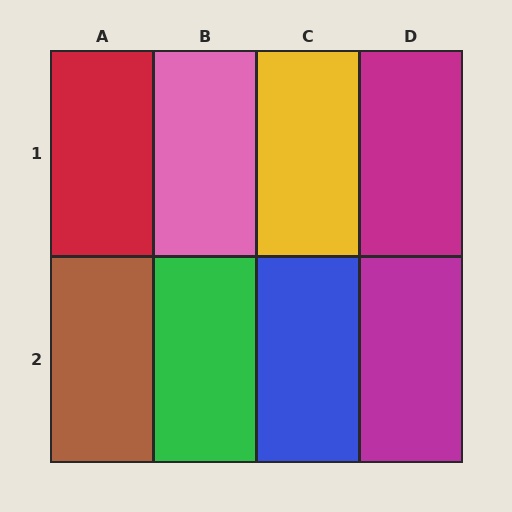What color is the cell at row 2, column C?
Blue.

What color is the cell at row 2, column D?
Magenta.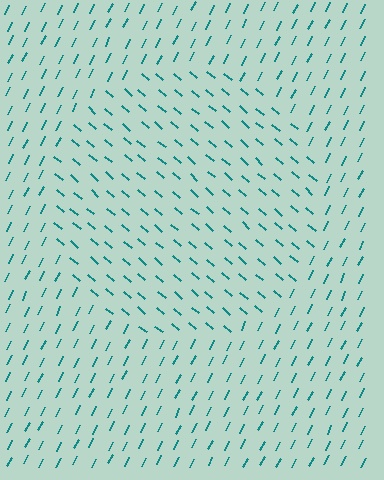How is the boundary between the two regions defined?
The boundary is defined purely by a change in line orientation (approximately 76 degrees difference). All lines are the same color and thickness.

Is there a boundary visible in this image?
Yes, there is a texture boundary formed by a change in line orientation.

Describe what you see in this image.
The image is filled with small teal line segments. A circle region in the image has lines oriented differently from the surrounding lines, creating a visible texture boundary.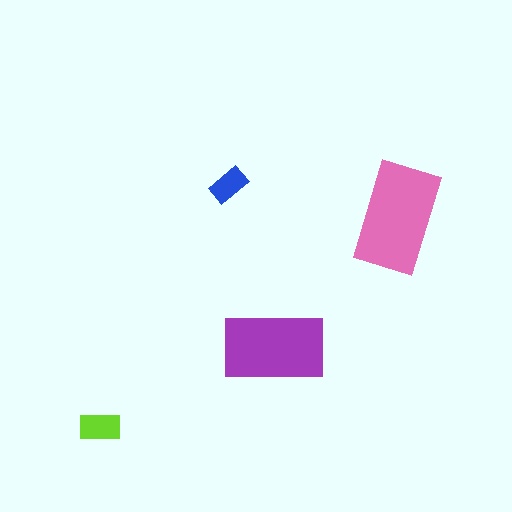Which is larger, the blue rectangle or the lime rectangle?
The lime one.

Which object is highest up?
The blue rectangle is topmost.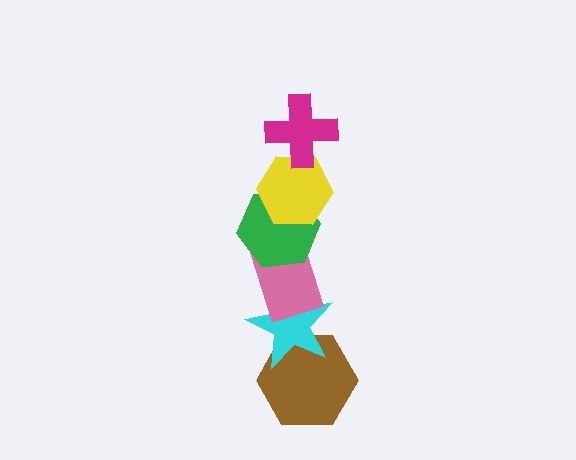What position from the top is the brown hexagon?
The brown hexagon is 6th from the top.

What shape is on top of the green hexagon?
The yellow hexagon is on top of the green hexagon.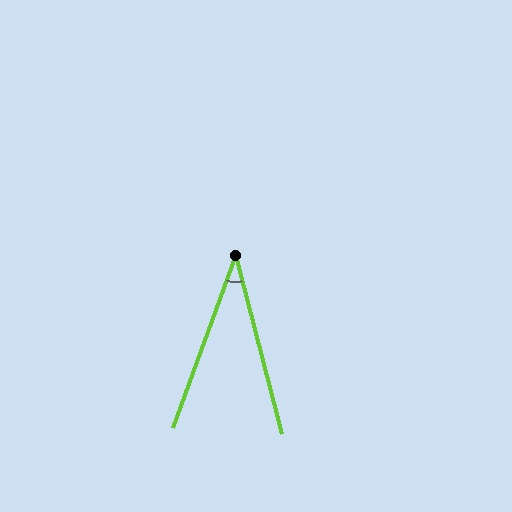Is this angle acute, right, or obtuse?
It is acute.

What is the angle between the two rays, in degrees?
Approximately 35 degrees.